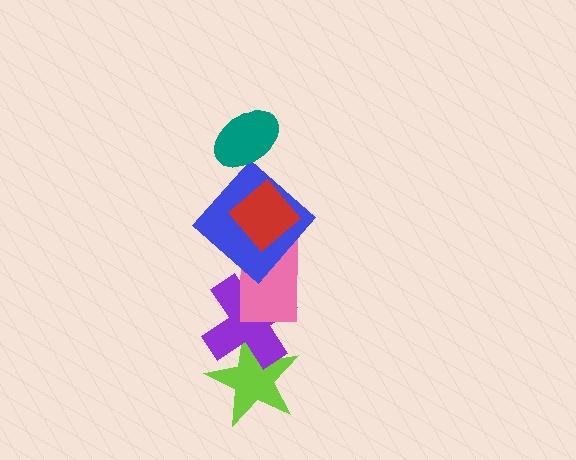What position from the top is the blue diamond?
The blue diamond is 3rd from the top.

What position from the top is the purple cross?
The purple cross is 5th from the top.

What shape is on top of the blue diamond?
The red diamond is on top of the blue diamond.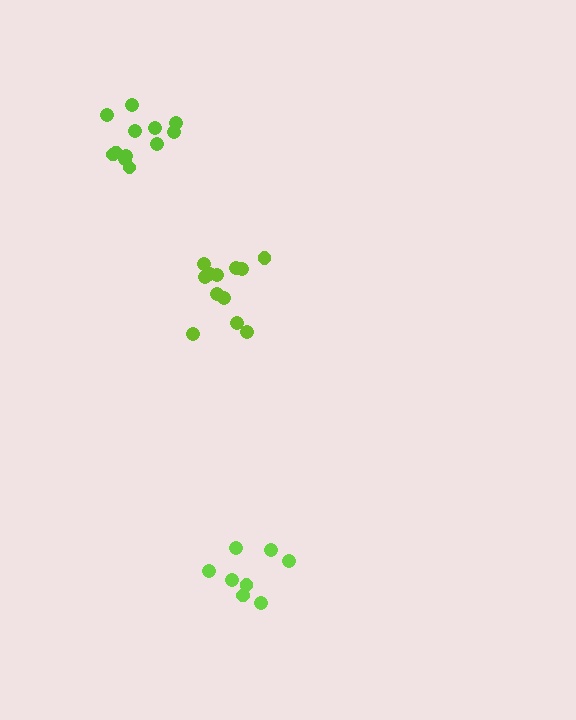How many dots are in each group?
Group 1: 8 dots, Group 2: 12 dots, Group 3: 12 dots (32 total).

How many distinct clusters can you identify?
There are 3 distinct clusters.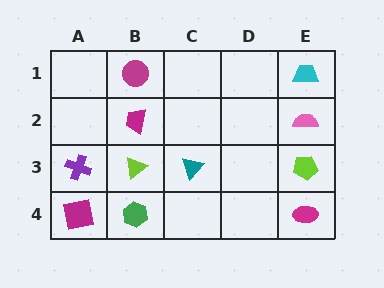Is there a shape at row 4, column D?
No, that cell is empty.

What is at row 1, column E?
A cyan trapezoid.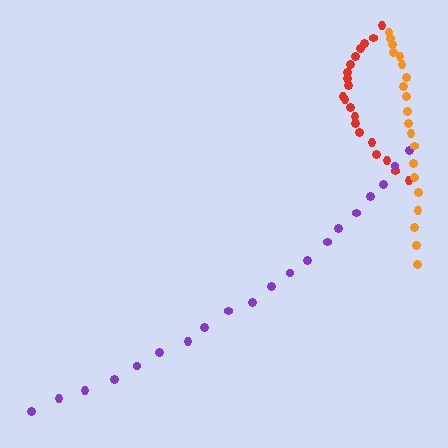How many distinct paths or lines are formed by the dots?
There are 3 distinct paths.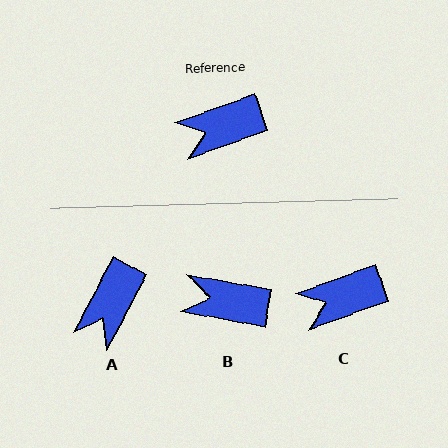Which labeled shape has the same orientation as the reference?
C.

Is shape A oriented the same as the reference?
No, it is off by about 42 degrees.